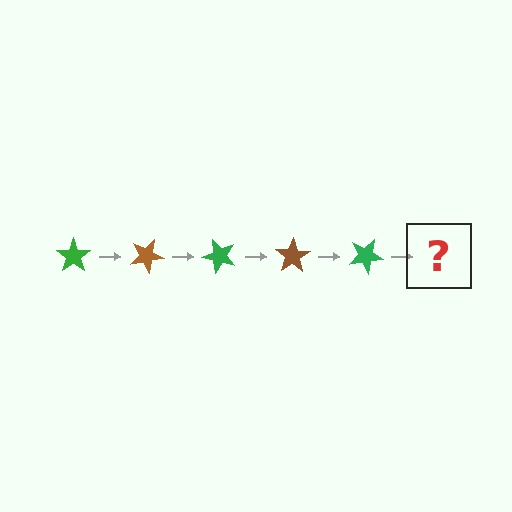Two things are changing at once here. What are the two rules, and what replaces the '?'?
The two rules are that it rotates 25 degrees each step and the color cycles through green and brown. The '?' should be a brown star, rotated 125 degrees from the start.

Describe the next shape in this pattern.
It should be a brown star, rotated 125 degrees from the start.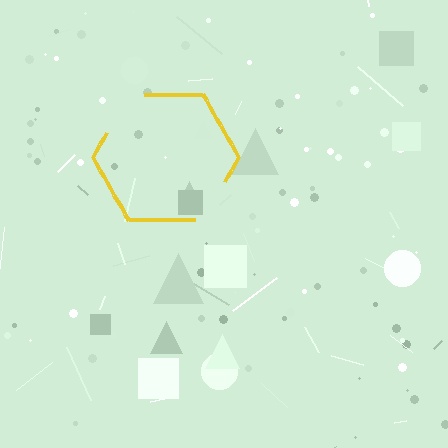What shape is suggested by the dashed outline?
The dashed outline suggests a hexagon.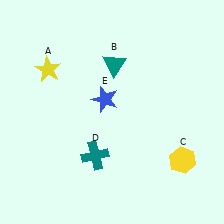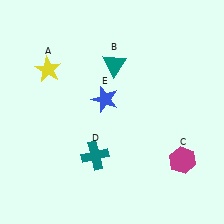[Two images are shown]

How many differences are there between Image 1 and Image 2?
There is 1 difference between the two images.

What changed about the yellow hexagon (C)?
In Image 1, C is yellow. In Image 2, it changed to magenta.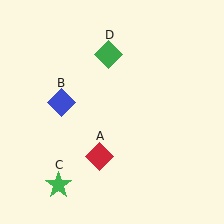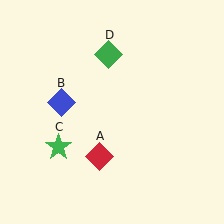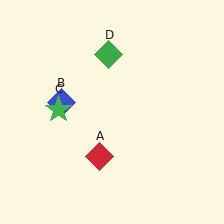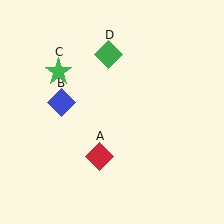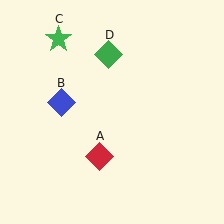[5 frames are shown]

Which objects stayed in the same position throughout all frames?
Red diamond (object A) and blue diamond (object B) and green diamond (object D) remained stationary.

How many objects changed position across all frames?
1 object changed position: green star (object C).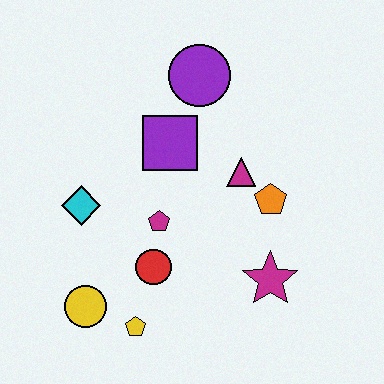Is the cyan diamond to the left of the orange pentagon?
Yes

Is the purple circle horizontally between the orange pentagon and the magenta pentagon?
Yes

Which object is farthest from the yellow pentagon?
The purple circle is farthest from the yellow pentagon.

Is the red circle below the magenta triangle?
Yes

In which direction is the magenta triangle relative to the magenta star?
The magenta triangle is above the magenta star.